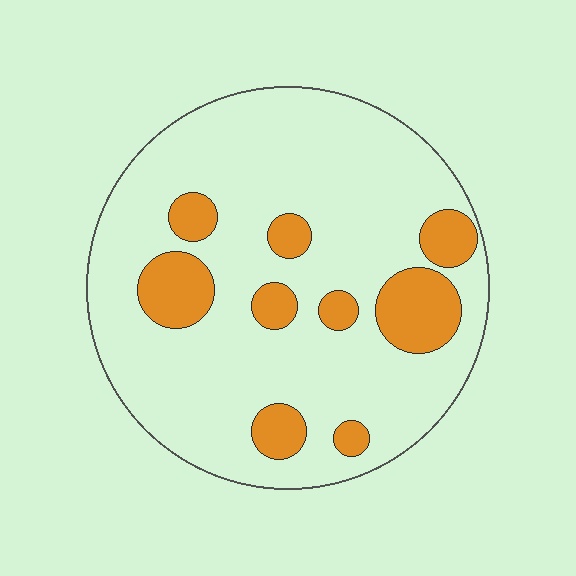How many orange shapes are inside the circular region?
9.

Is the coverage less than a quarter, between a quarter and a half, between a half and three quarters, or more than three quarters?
Less than a quarter.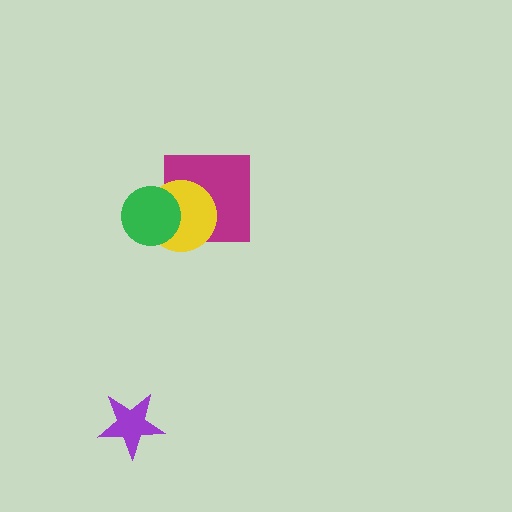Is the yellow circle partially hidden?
Yes, it is partially covered by another shape.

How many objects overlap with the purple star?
0 objects overlap with the purple star.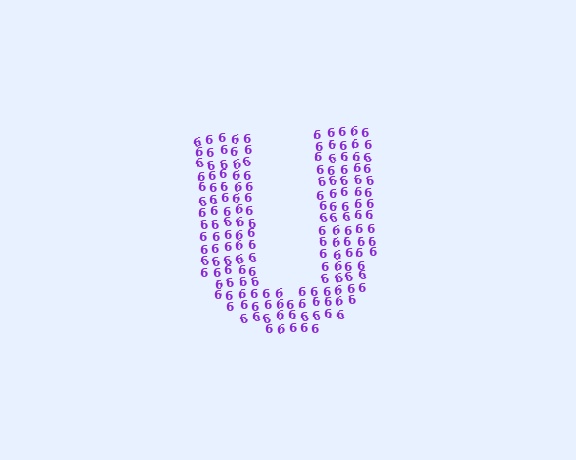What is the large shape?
The large shape is the letter U.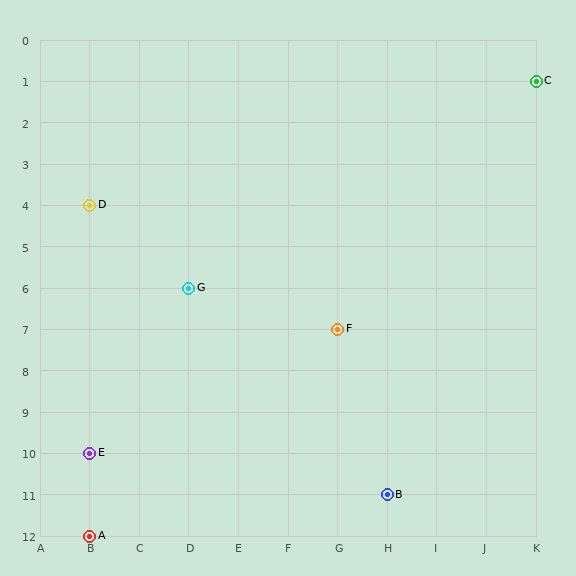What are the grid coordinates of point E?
Point E is at grid coordinates (B, 10).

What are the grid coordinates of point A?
Point A is at grid coordinates (B, 12).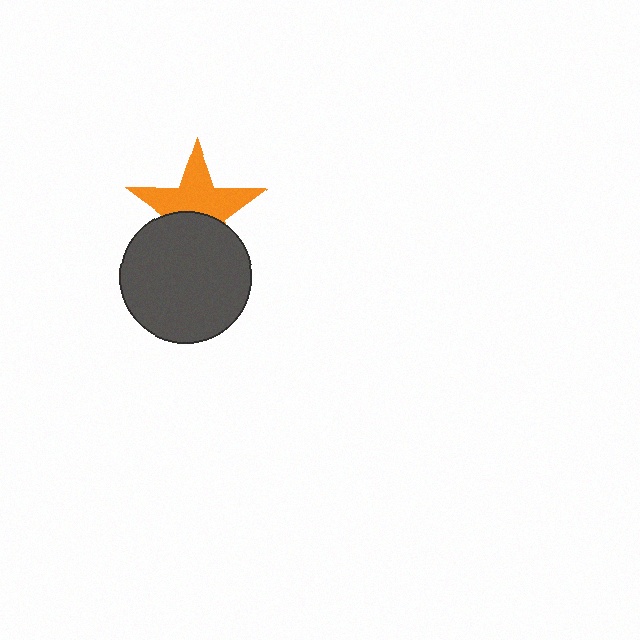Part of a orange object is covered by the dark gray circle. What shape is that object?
It is a star.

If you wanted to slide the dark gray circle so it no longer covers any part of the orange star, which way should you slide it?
Slide it down — that is the most direct way to separate the two shapes.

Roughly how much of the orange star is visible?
About half of it is visible (roughly 57%).